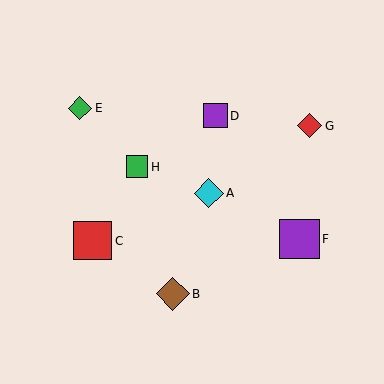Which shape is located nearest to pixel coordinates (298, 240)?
The purple square (labeled F) at (300, 239) is nearest to that location.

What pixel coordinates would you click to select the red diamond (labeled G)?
Click at (310, 126) to select the red diamond G.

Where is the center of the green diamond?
The center of the green diamond is at (80, 108).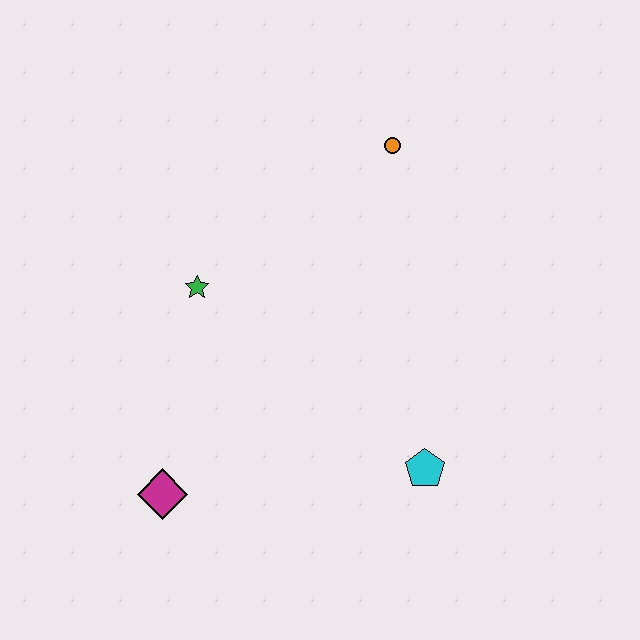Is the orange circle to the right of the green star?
Yes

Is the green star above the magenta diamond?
Yes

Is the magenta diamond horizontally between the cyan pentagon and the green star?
No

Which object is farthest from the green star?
The cyan pentagon is farthest from the green star.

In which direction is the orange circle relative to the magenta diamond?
The orange circle is above the magenta diamond.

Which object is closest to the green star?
The magenta diamond is closest to the green star.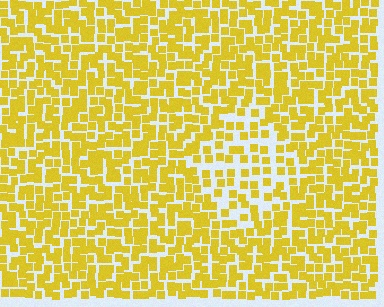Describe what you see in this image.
The image contains small yellow elements arranged at two different densities. A diamond-shaped region is visible where the elements are less densely packed than the surrounding area.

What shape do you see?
I see a diamond.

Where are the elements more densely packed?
The elements are more densely packed outside the diamond boundary.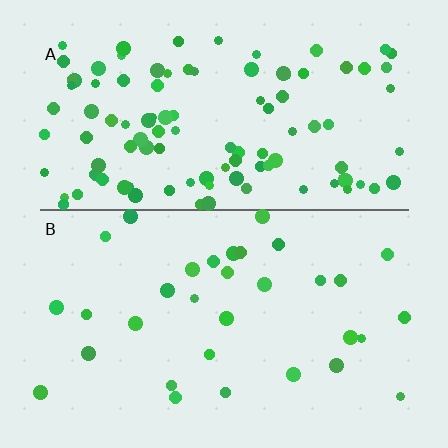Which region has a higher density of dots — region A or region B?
A (the top).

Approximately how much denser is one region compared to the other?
Approximately 3.3× — region A over region B.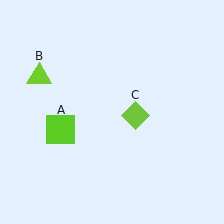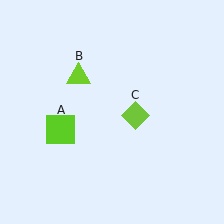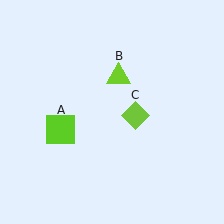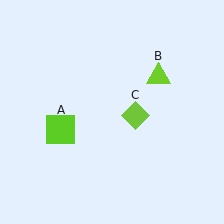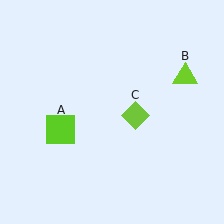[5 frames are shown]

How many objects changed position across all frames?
1 object changed position: lime triangle (object B).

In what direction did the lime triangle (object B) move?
The lime triangle (object B) moved right.